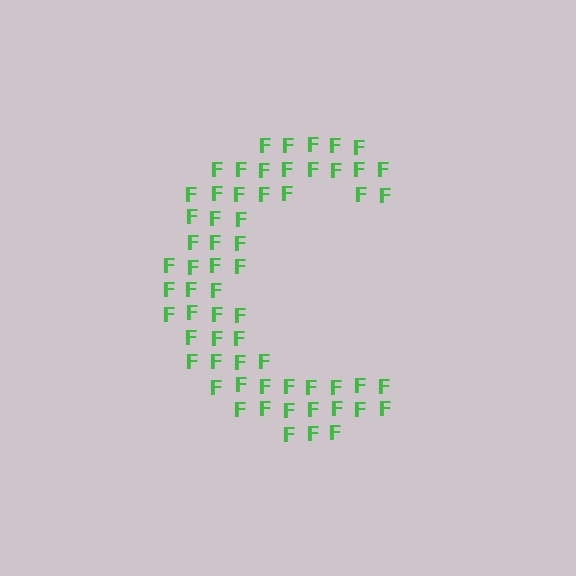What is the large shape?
The large shape is the letter C.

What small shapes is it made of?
It is made of small letter F's.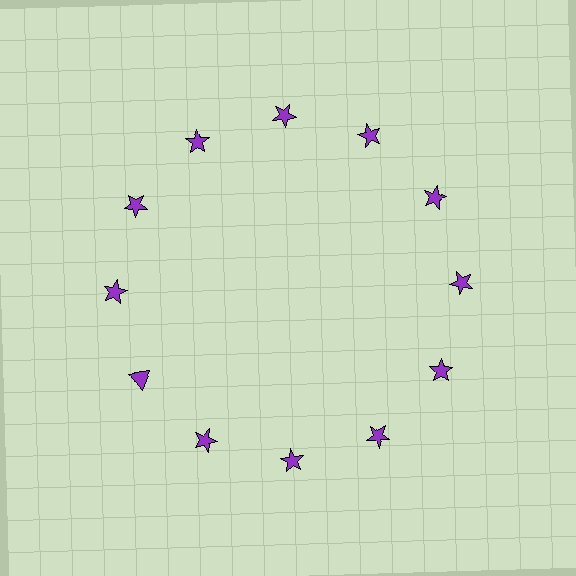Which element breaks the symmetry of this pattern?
The purple triangle at roughly the 8 o'clock position breaks the symmetry. All other shapes are purple stars.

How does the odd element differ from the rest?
It has a different shape: triangle instead of star.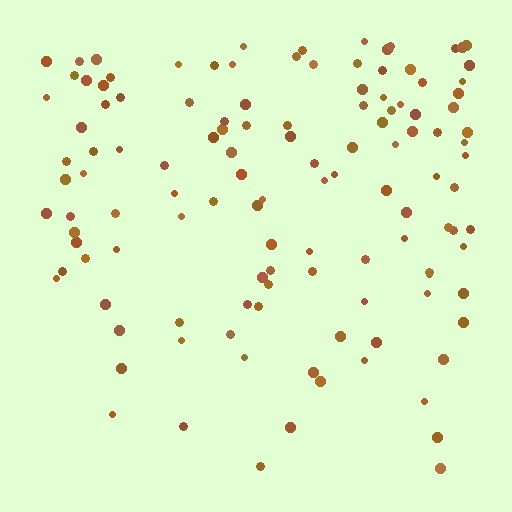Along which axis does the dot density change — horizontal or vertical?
Vertical.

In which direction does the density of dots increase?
From bottom to top, with the top side densest.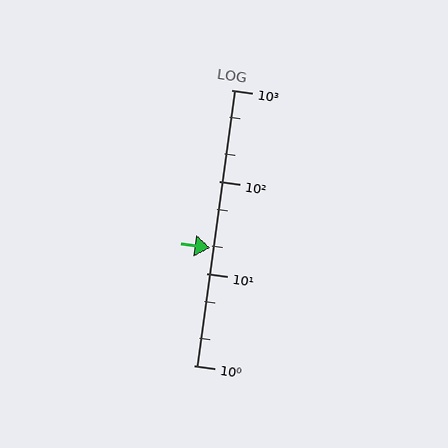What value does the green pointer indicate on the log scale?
The pointer indicates approximately 19.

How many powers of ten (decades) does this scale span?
The scale spans 3 decades, from 1 to 1000.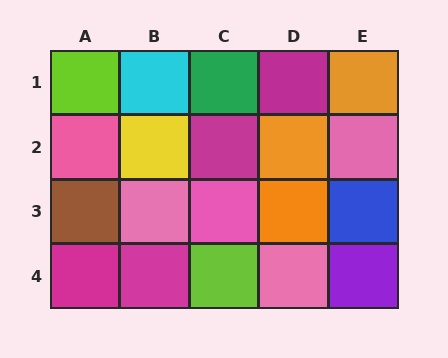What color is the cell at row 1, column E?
Orange.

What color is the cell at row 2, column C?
Magenta.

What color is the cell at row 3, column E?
Blue.